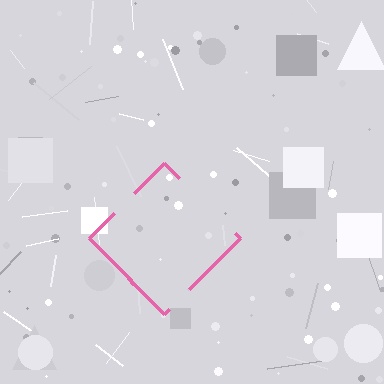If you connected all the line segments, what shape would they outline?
They would outline a diamond.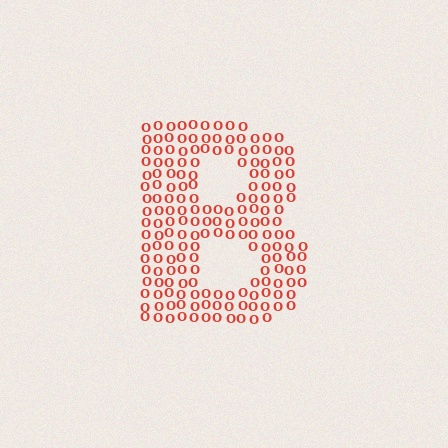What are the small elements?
The small elements are letter O's.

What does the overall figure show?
The overall figure shows the letter B.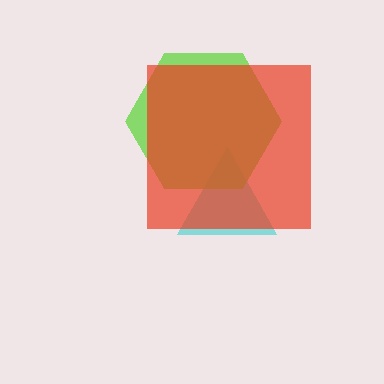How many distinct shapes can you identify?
There are 3 distinct shapes: a cyan triangle, a lime hexagon, a red square.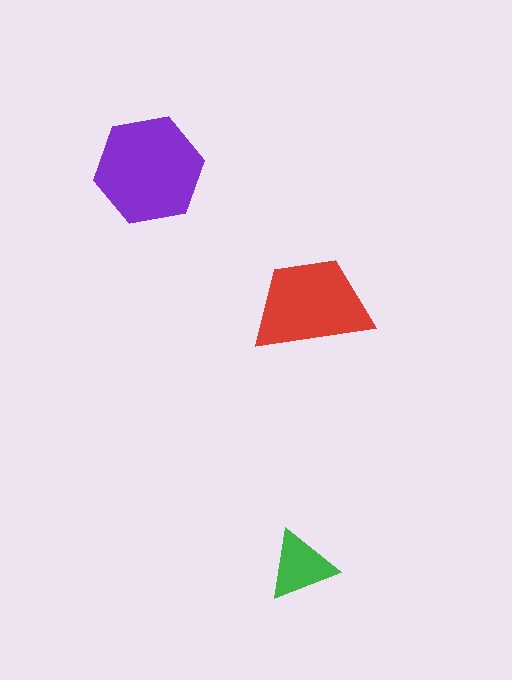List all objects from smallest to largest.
The green triangle, the red trapezoid, the purple hexagon.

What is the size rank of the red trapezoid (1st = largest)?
2nd.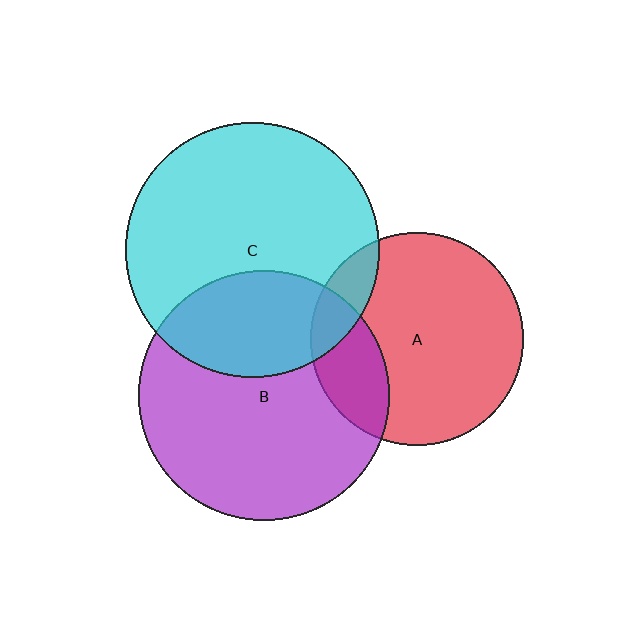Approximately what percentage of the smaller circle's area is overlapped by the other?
Approximately 20%.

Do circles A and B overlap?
Yes.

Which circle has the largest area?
Circle C (cyan).